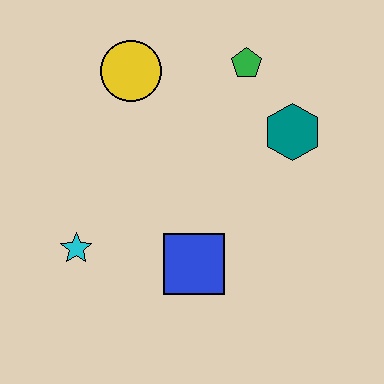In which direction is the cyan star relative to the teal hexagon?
The cyan star is to the left of the teal hexagon.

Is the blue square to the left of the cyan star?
No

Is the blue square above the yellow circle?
No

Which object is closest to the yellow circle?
The green pentagon is closest to the yellow circle.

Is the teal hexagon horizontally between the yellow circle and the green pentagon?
No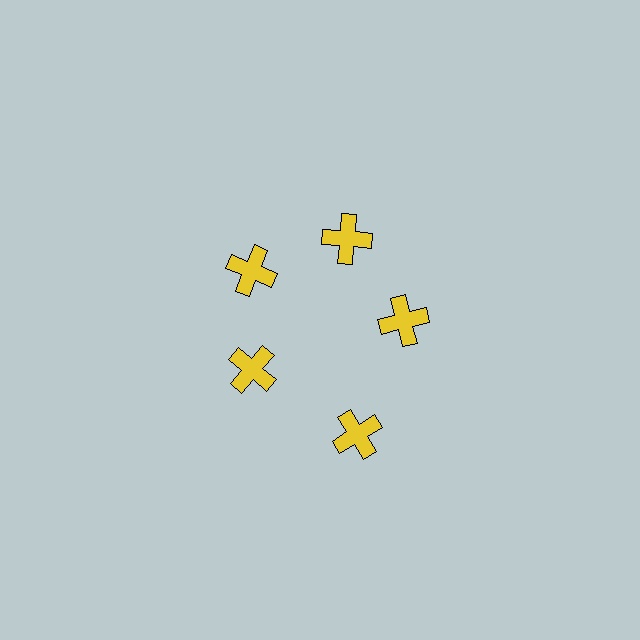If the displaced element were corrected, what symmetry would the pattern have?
It would have 5-fold rotational symmetry — the pattern would map onto itself every 72 degrees.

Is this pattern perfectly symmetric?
No. The 5 yellow crosses are arranged in a ring, but one element near the 5 o'clock position is pushed outward from the center, breaking the 5-fold rotational symmetry.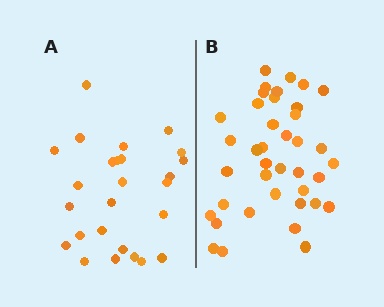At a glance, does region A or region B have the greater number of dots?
Region B (the right region) has more dots.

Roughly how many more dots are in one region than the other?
Region B has approximately 15 more dots than region A.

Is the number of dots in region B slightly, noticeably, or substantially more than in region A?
Region B has substantially more. The ratio is roughly 1.5 to 1.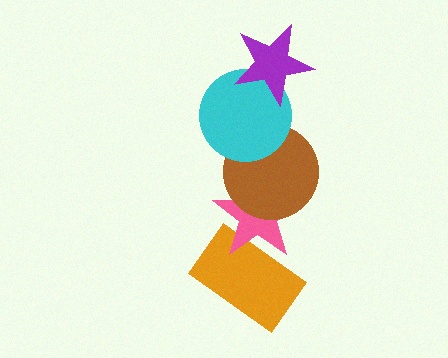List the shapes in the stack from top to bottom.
From top to bottom: the purple star, the cyan circle, the brown circle, the pink star, the orange rectangle.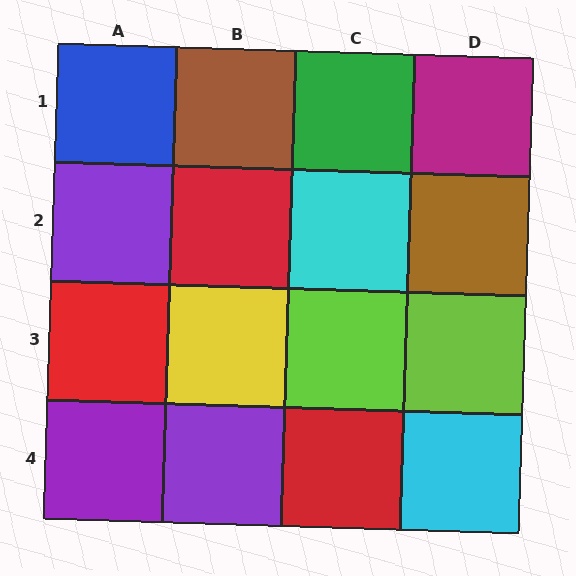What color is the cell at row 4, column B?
Purple.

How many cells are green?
1 cell is green.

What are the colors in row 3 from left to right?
Red, yellow, lime, lime.